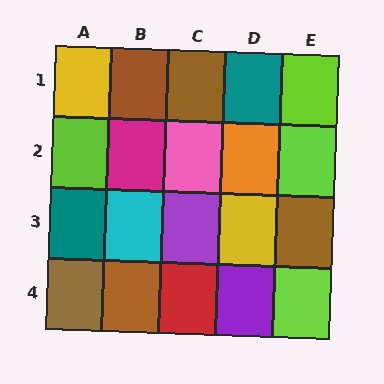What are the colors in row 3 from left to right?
Teal, cyan, purple, yellow, brown.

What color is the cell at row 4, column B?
Brown.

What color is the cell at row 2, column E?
Lime.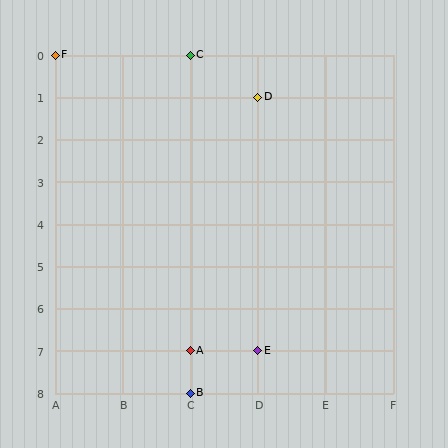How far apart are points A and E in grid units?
Points A and E are 1 column apart.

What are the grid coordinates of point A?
Point A is at grid coordinates (C, 7).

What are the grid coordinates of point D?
Point D is at grid coordinates (D, 1).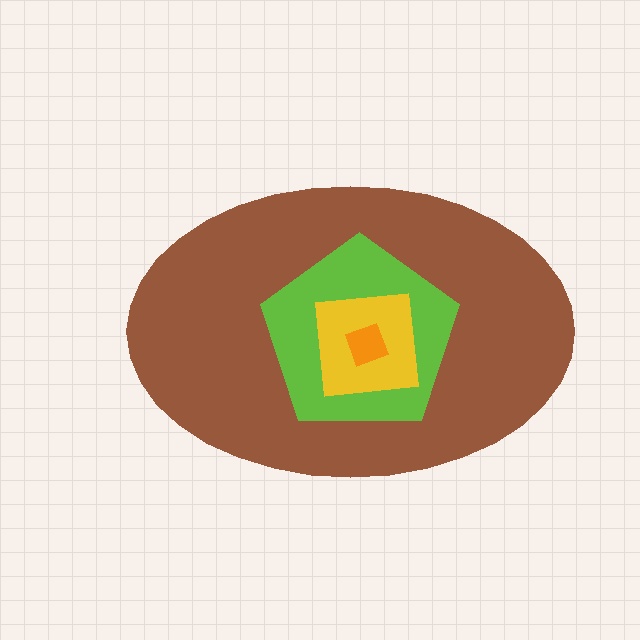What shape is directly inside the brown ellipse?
The lime pentagon.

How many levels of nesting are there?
4.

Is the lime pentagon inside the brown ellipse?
Yes.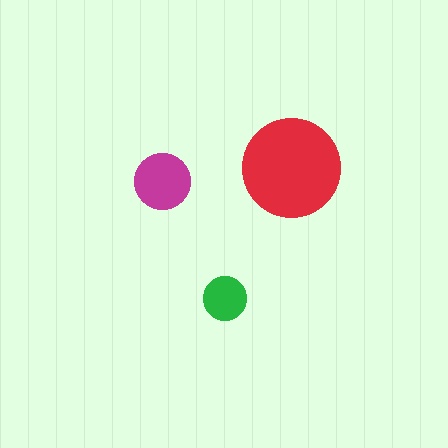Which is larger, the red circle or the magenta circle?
The red one.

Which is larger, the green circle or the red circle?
The red one.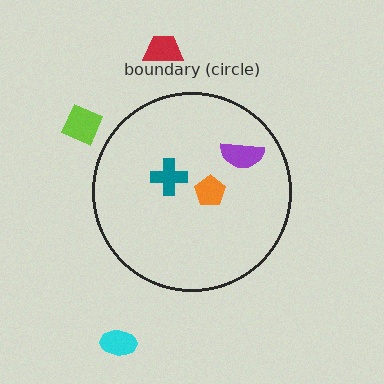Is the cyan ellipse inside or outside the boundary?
Outside.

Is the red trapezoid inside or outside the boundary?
Outside.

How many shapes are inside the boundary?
3 inside, 3 outside.